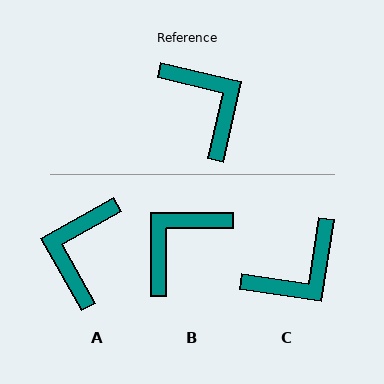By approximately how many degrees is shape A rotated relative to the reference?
Approximately 132 degrees counter-clockwise.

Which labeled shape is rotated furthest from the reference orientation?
A, about 132 degrees away.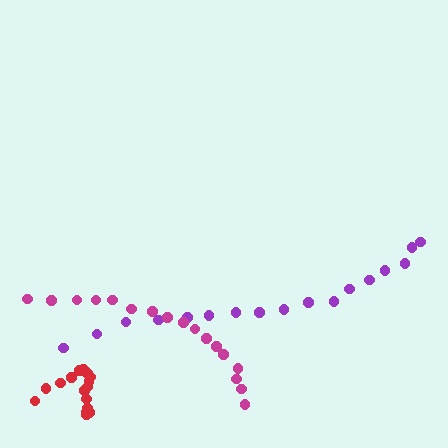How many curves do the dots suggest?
There are 3 distinct paths.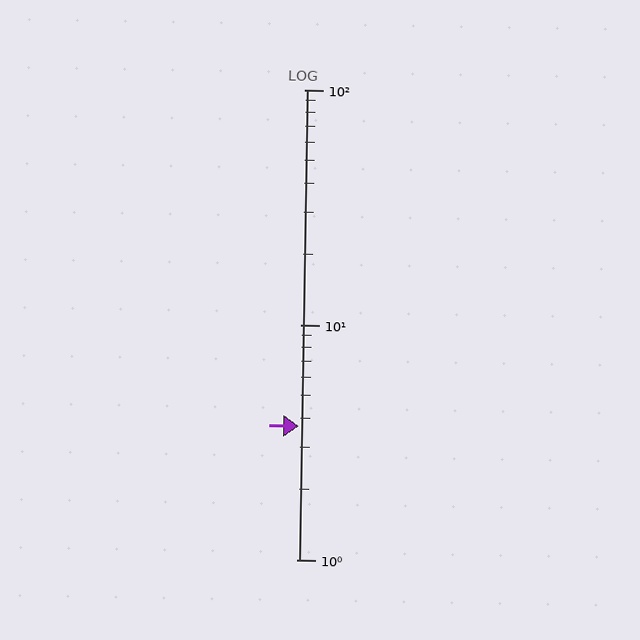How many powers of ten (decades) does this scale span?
The scale spans 2 decades, from 1 to 100.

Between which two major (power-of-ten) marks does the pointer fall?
The pointer is between 1 and 10.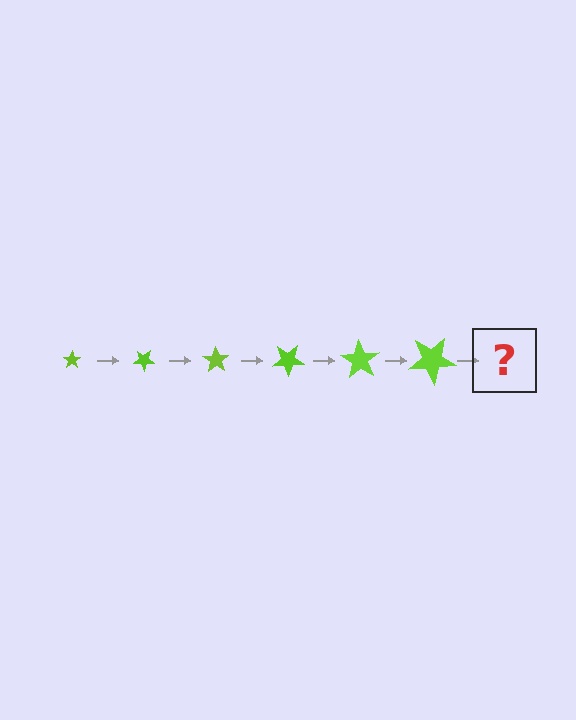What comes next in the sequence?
The next element should be a star, larger than the previous one and rotated 210 degrees from the start.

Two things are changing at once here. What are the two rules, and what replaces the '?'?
The two rules are that the star grows larger each step and it rotates 35 degrees each step. The '?' should be a star, larger than the previous one and rotated 210 degrees from the start.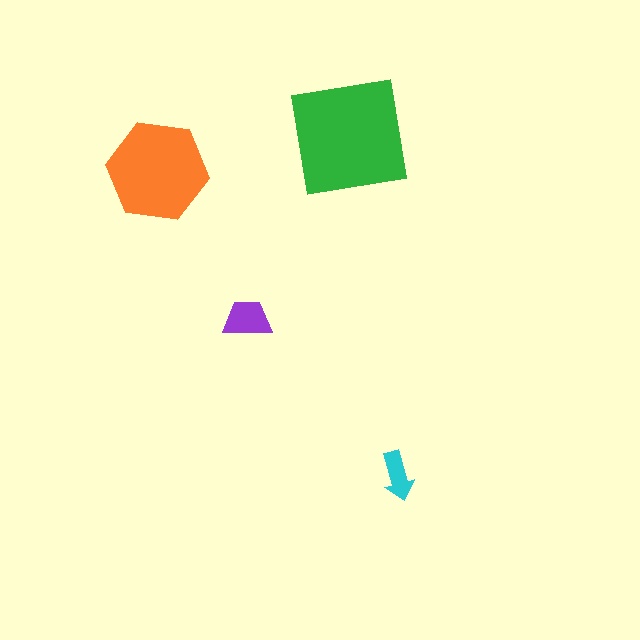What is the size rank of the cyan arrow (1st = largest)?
4th.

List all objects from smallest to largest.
The cyan arrow, the purple trapezoid, the orange hexagon, the green square.